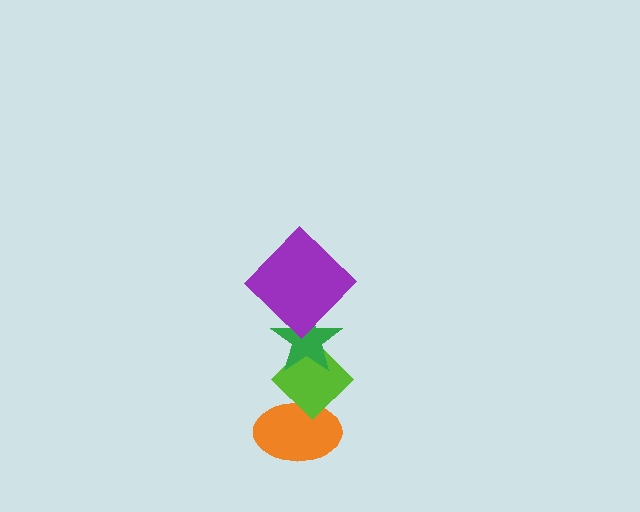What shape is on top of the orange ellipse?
The lime diamond is on top of the orange ellipse.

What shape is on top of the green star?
The purple diamond is on top of the green star.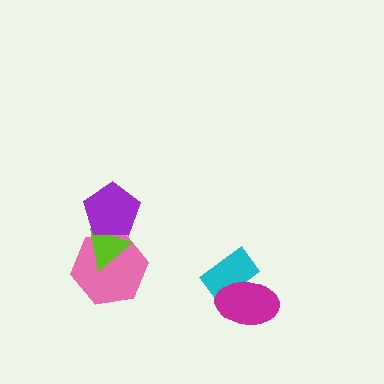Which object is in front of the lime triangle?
The purple pentagon is in front of the lime triangle.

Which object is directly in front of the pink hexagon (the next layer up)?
The lime triangle is directly in front of the pink hexagon.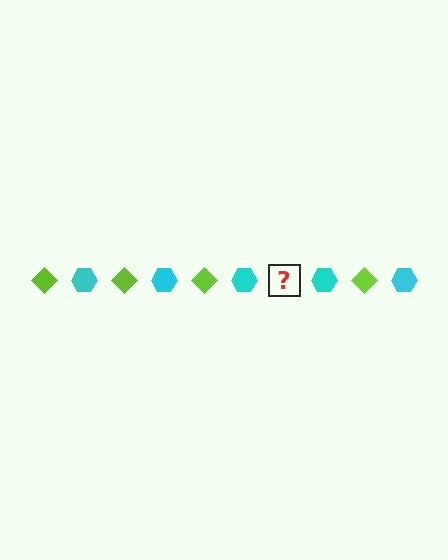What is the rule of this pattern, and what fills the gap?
The rule is that the pattern alternates between lime diamond and cyan hexagon. The gap should be filled with a lime diamond.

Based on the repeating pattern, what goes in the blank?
The blank should be a lime diamond.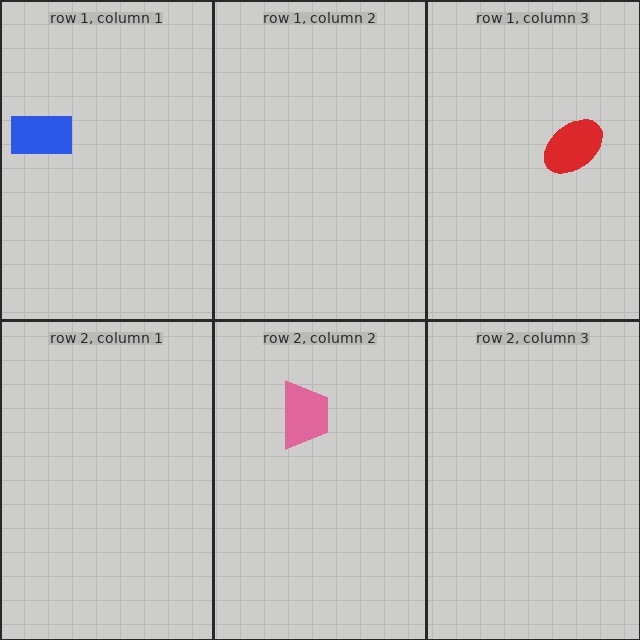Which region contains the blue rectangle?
The row 1, column 1 region.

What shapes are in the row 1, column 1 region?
The blue rectangle.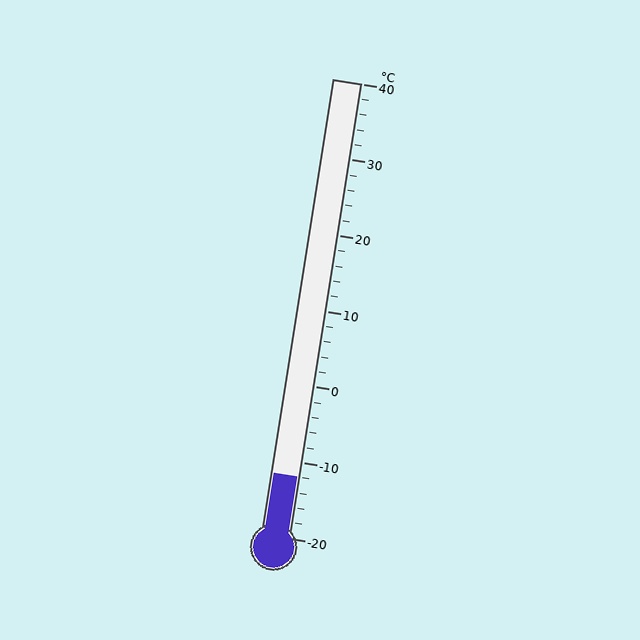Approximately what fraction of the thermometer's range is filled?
The thermometer is filled to approximately 15% of its range.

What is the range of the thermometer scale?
The thermometer scale ranges from -20°C to 40°C.